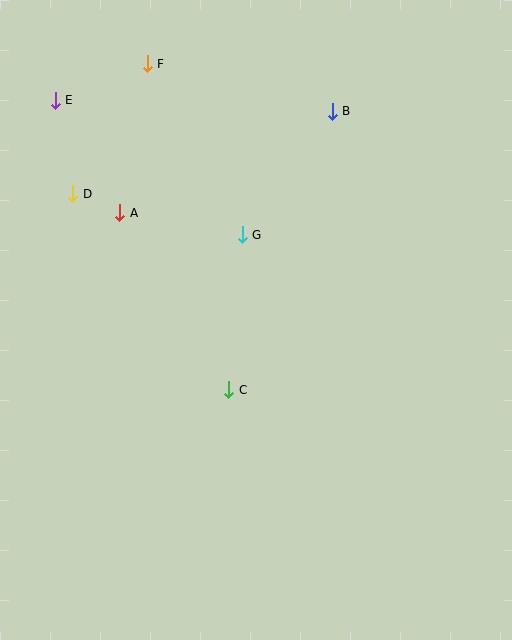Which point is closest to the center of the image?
Point C at (229, 390) is closest to the center.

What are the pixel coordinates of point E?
Point E is at (55, 100).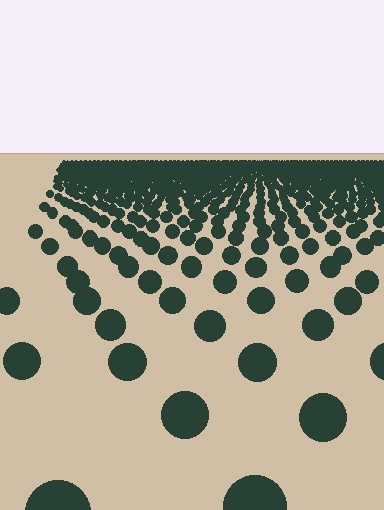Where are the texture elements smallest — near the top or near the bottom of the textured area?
Near the top.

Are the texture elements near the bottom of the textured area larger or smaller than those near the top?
Larger. Near the bottom, elements are closer to the viewer and appear at a bigger on-screen size.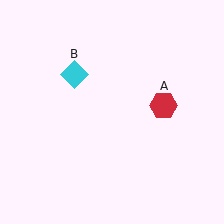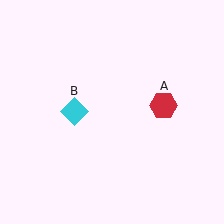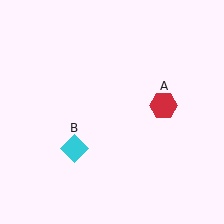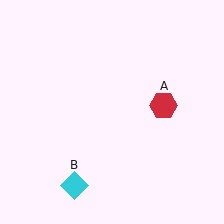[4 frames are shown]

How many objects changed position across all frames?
1 object changed position: cyan diamond (object B).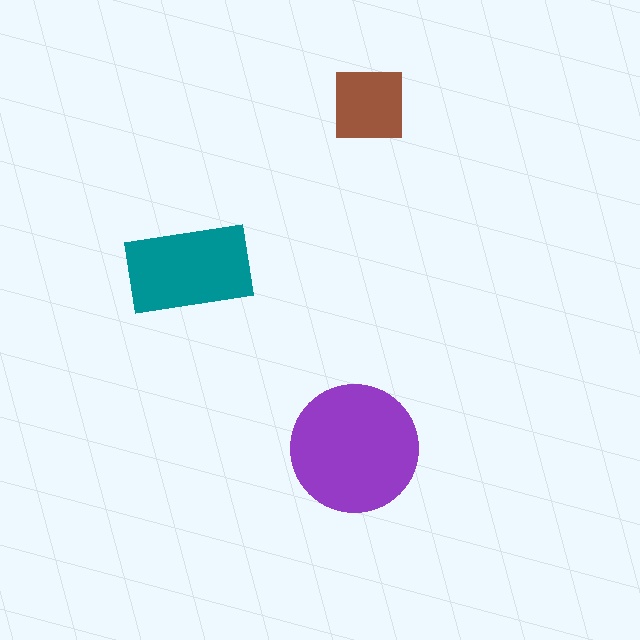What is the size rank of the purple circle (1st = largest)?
1st.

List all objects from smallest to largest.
The brown square, the teal rectangle, the purple circle.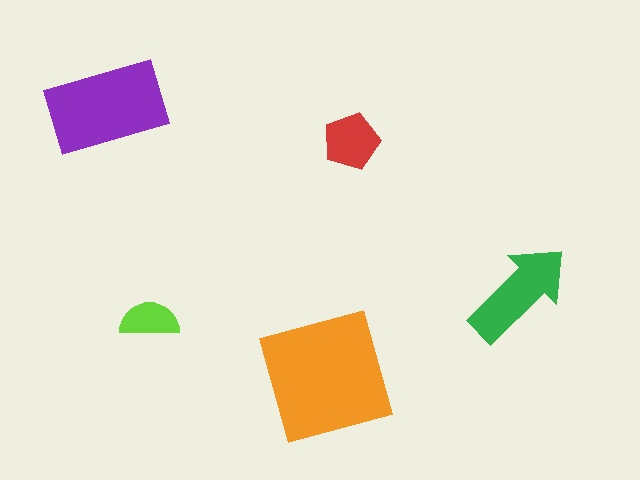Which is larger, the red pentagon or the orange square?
The orange square.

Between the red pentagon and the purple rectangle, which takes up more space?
The purple rectangle.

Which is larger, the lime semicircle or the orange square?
The orange square.